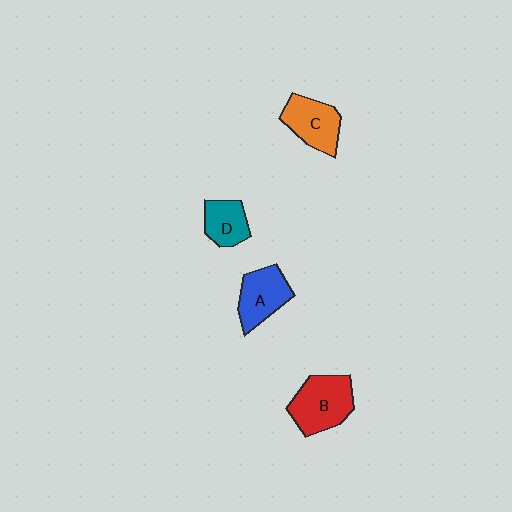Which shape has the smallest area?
Shape D (teal).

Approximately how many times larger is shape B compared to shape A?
Approximately 1.2 times.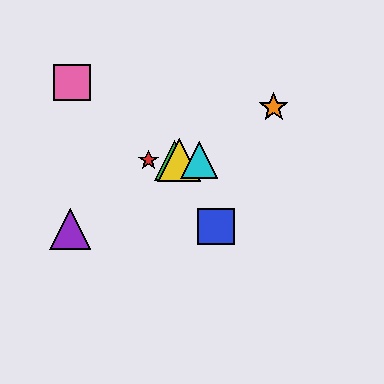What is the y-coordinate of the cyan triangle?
The cyan triangle is at y≈160.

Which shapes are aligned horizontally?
The red star, the green triangle, the yellow triangle, the cyan triangle are aligned horizontally.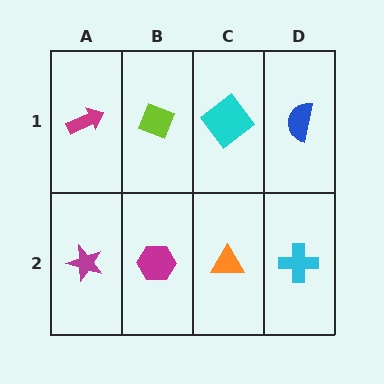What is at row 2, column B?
A magenta hexagon.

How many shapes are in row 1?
4 shapes.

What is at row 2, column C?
An orange triangle.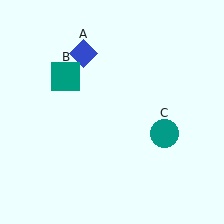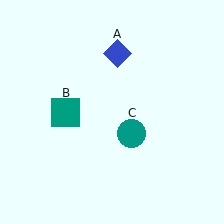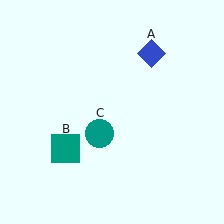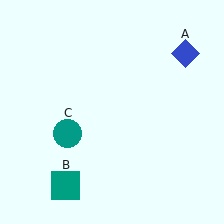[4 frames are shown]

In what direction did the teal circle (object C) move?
The teal circle (object C) moved left.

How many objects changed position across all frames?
3 objects changed position: blue diamond (object A), teal square (object B), teal circle (object C).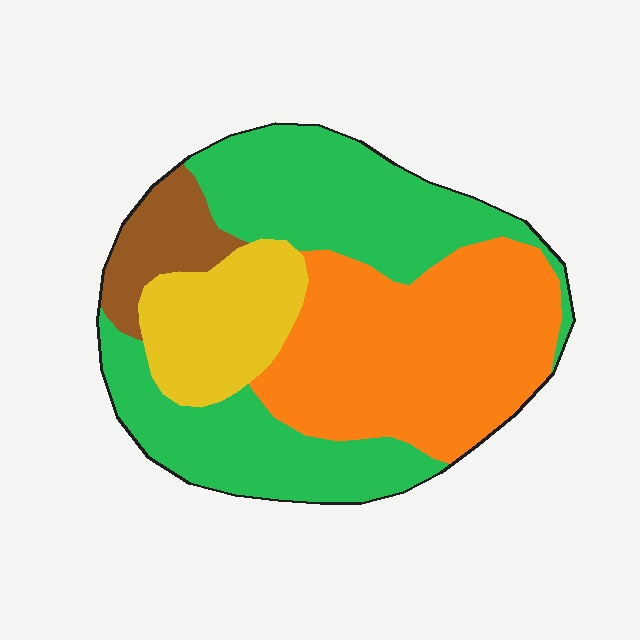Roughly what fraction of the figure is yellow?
Yellow takes up about one eighth (1/8) of the figure.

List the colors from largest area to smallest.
From largest to smallest: green, orange, yellow, brown.